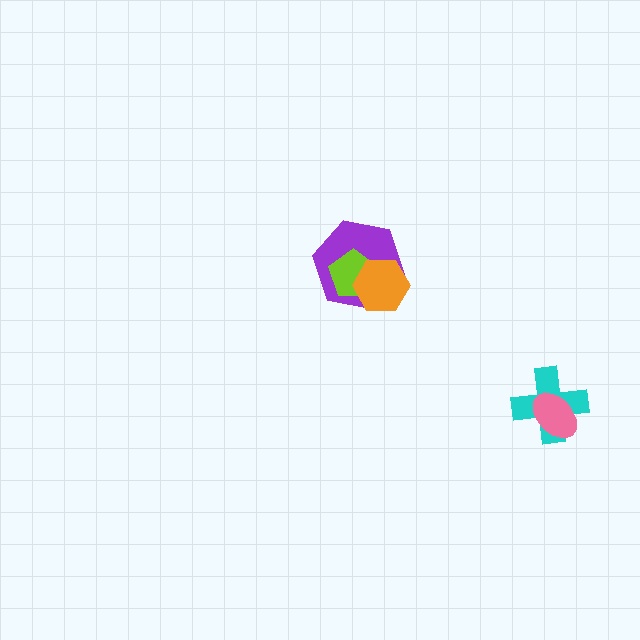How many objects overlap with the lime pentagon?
2 objects overlap with the lime pentagon.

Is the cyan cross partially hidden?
Yes, it is partially covered by another shape.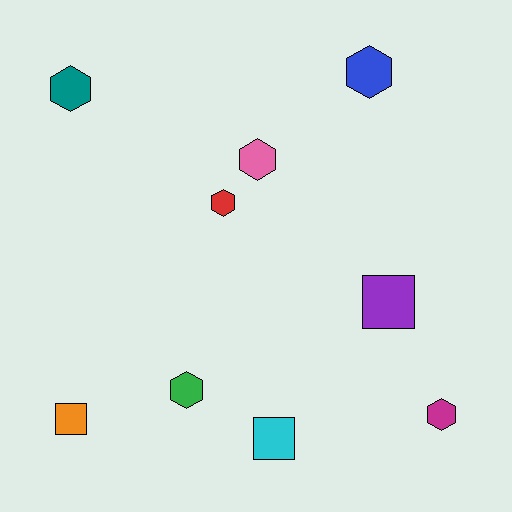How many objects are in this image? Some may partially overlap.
There are 9 objects.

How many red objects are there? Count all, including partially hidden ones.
There is 1 red object.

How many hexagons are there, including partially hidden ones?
There are 6 hexagons.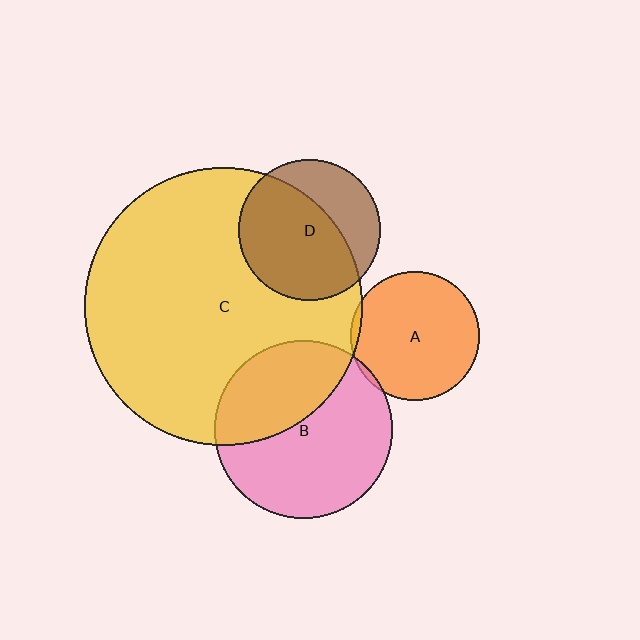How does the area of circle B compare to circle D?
Approximately 1.6 times.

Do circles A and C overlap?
Yes.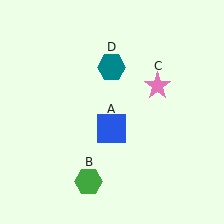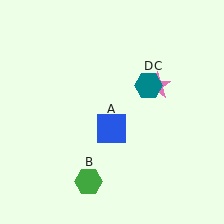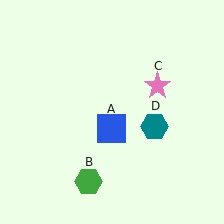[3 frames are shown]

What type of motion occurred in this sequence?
The teal hexagon (object D) rotated clockwise around the center of the scene.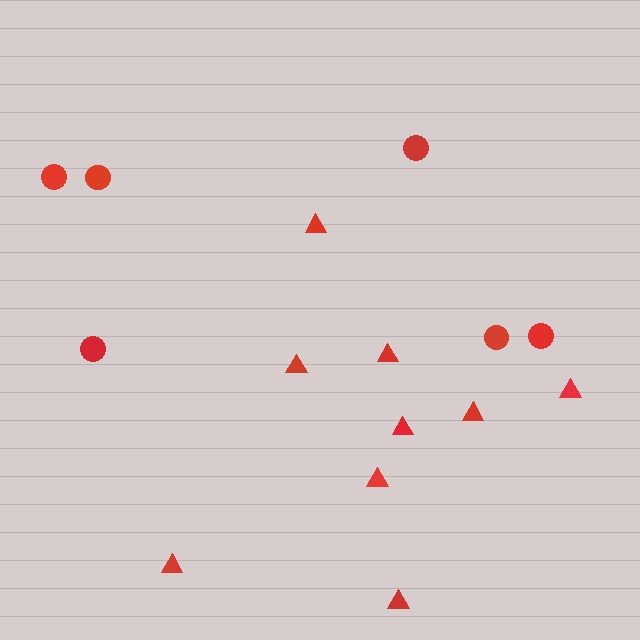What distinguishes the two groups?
There are 2 groups: one group of circles (6) and one group of triangles (9).